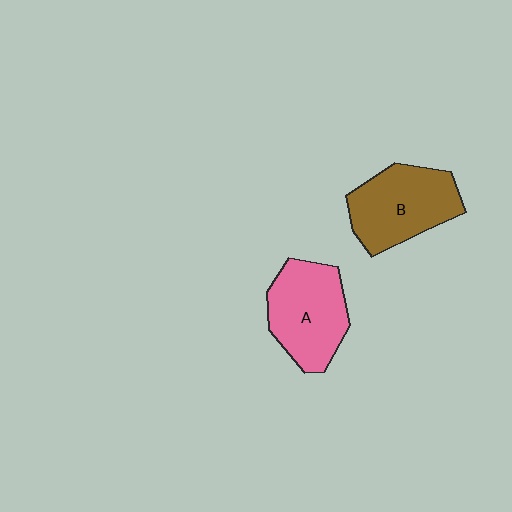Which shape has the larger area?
Shape B (brown).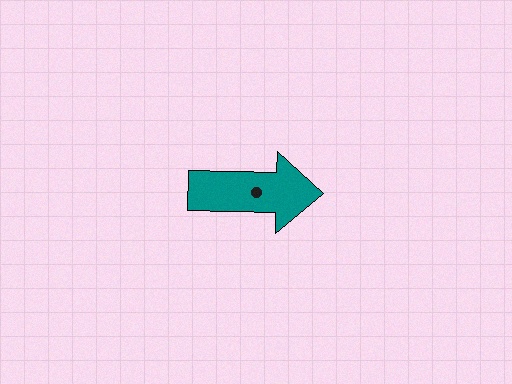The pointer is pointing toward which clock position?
Roughly 3 o'clock.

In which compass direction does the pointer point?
East.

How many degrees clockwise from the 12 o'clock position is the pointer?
Approximately 91 degrees.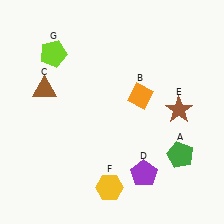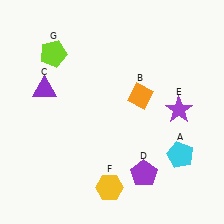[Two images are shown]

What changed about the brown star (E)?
In Image 1, E is brown. In Image 2, it changed to purple.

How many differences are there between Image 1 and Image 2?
There are 3 differences between the two images.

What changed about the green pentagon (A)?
In Image 1, A is green. In Image 2, it changed to cyan.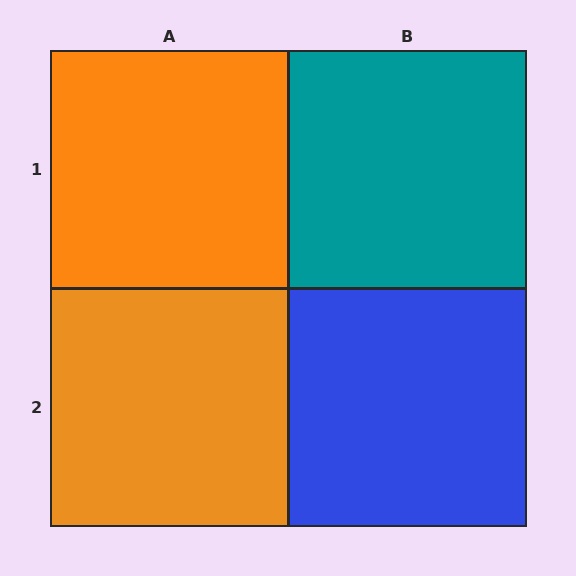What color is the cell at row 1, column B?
Teal.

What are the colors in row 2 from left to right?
Orange, blue.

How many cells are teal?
1 cell is teal.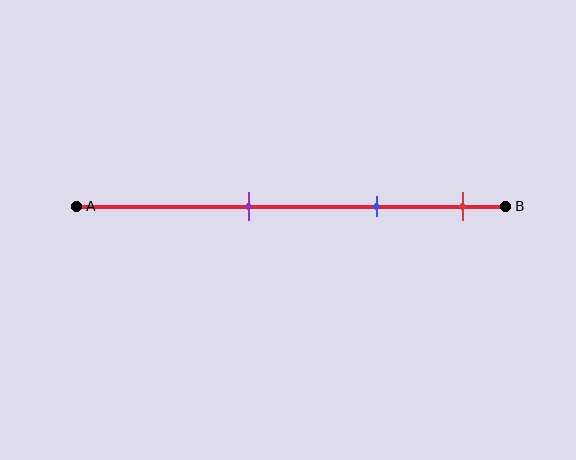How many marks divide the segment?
There are 3 marks dividing the segment.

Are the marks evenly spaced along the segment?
Yes, the marks are approximately evenly spaced.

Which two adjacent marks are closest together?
The blue and red marks are the closest adjacent pair.